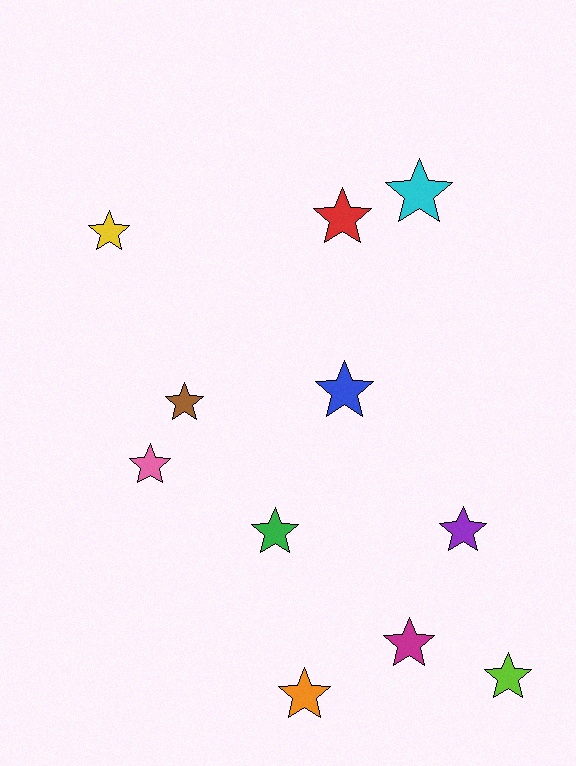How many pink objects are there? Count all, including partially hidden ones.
There is 1 pink object.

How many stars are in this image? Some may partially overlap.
There are 11 stars.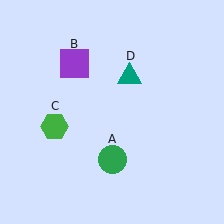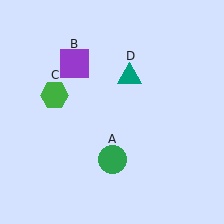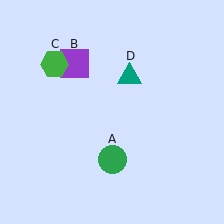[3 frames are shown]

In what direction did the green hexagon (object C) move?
The green hexagon (object C) moved up.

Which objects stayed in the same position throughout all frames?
Green circle (object A) and purple square (object B) and teal triangle (object D) remained stationary.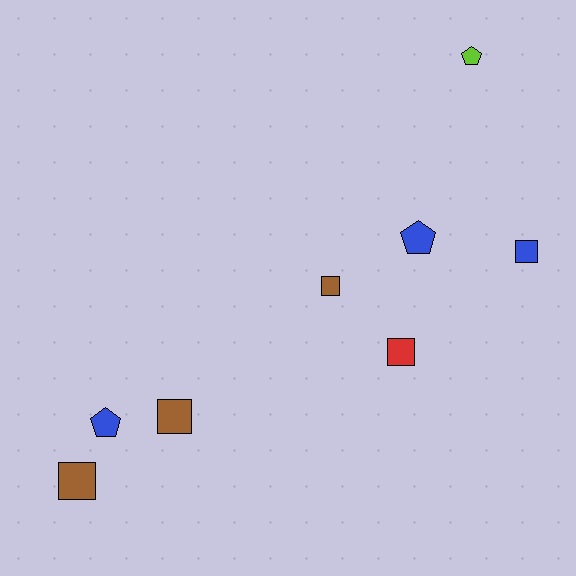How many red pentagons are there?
There are no red pentagons.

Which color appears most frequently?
Blue, with 3 objects.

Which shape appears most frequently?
Square, with 5 objects.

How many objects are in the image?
There are 8 objects.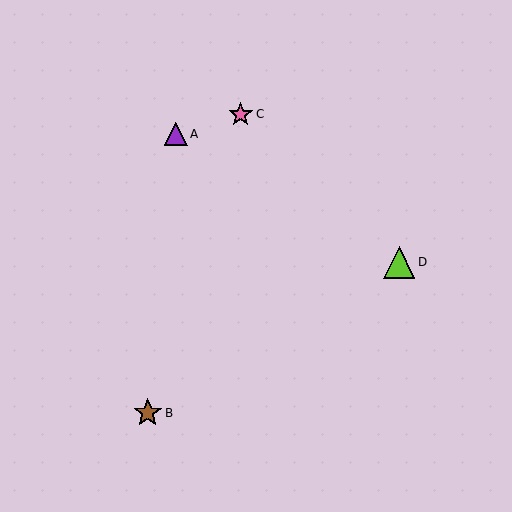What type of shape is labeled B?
Shape B is a brown star.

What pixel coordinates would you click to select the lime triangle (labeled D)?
Click at (399, 262) to select the lime triangle D.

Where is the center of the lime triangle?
The center of the lime triangle is at (399, 262).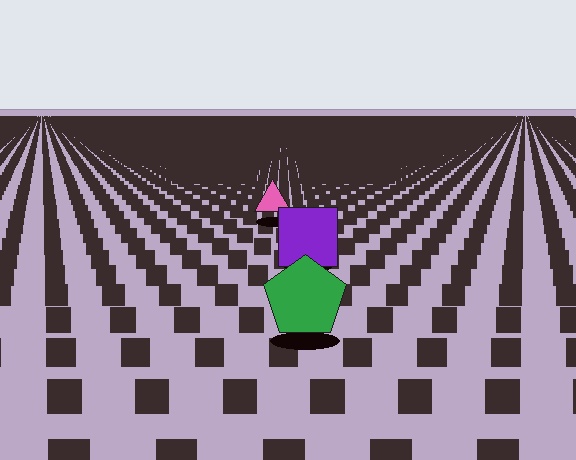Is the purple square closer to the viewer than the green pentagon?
No. The green pentagon is closer — you can tell from the texture gradient: the ground texture is coarser near it.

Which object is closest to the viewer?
The green pentagon is closest. The texture marks near it are larger and more spread out.